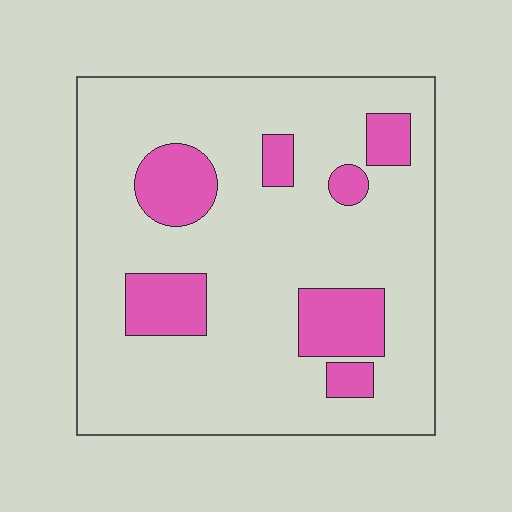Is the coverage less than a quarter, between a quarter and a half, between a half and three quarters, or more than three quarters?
Less than a quarter.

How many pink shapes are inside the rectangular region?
7.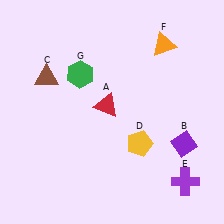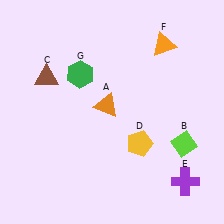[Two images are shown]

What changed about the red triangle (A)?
In Image 1, A is red. In Image 2, it changed to orange.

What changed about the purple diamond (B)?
In Image 1, B is purple. In Image 2, it changed to lime.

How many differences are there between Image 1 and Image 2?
There are 2 differences between the two images.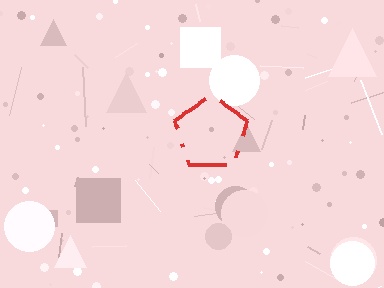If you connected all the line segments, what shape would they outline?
They would outline a pentagon.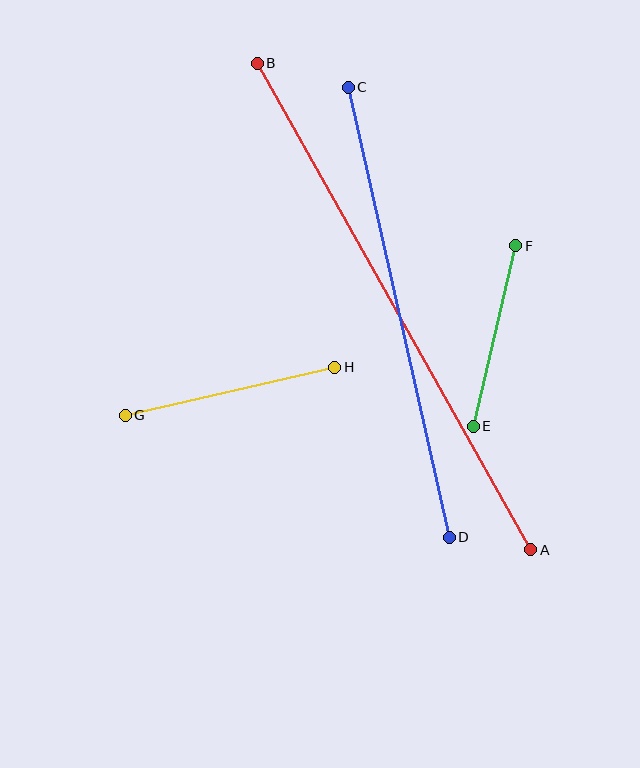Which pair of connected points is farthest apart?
Points A and B are farthest apart.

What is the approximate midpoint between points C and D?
The midpoint is at approximately (399, 312) pixels.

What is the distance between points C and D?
The distance is approximately 461 pixels.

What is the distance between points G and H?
The distance is approximately 215 pixels.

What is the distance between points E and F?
The distance is approximately 185 pixels.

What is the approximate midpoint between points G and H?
The midpoint is at approximately (230, 391) pixels.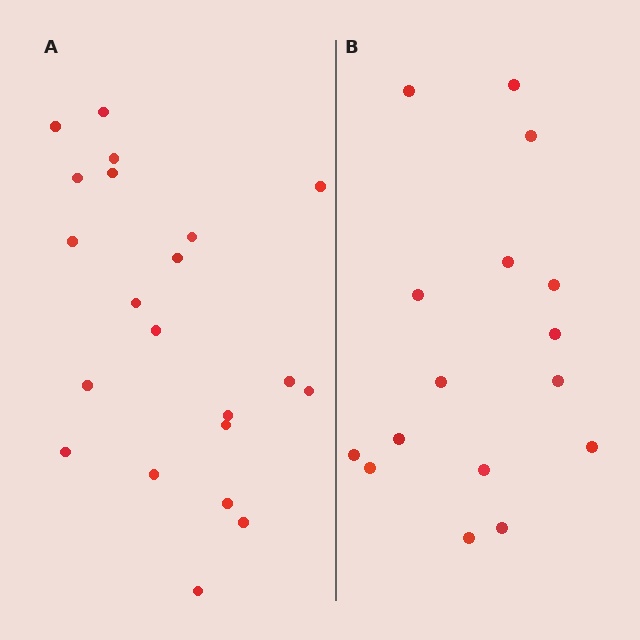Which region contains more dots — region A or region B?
Region A (the left region) has more dots.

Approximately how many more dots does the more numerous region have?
Region A has about 5 more dots than region B.